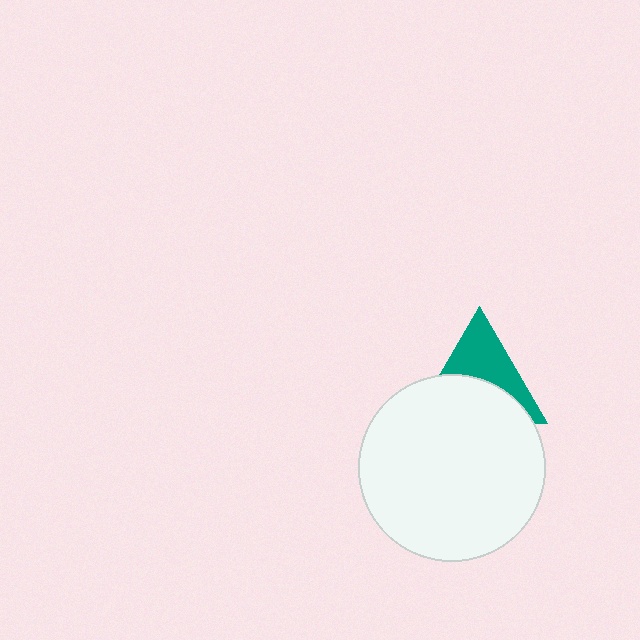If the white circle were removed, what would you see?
You would see the complete teal triangle.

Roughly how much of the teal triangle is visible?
About half of it is visible (roughly 47%).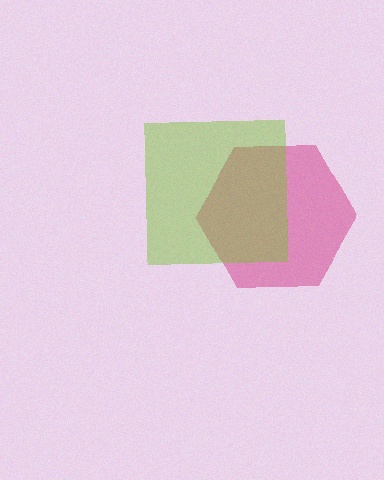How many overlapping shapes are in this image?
There are 2 overlapping shapes in the image.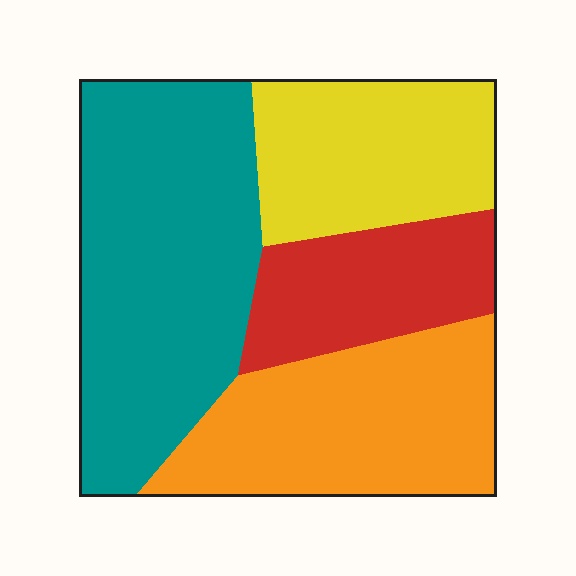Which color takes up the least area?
Red, at roughly 15%.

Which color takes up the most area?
Teal, at roughly 35%.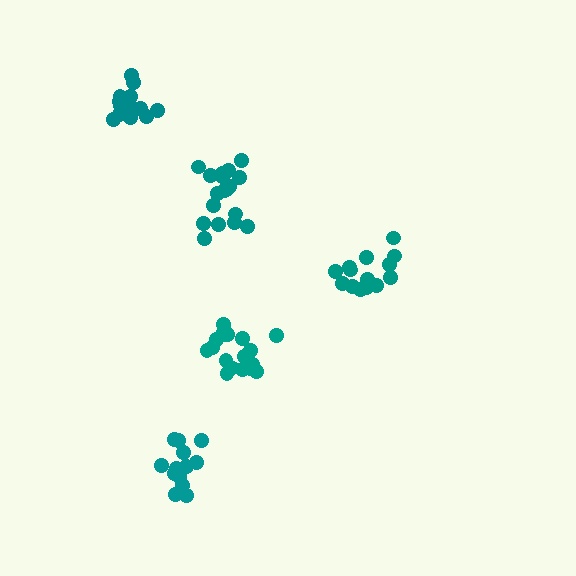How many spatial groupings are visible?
There are 5 spatial groupings.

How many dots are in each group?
Group 1: 13 dots, Group 2: 18 dots, Group 3: 14 dots, Group 4: 19 dots, Group 5: 15 dots (79 total).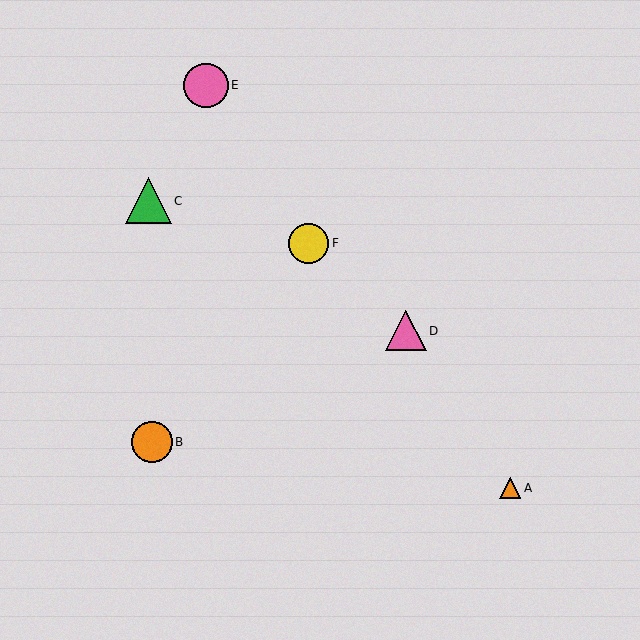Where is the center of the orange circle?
The center of the orange circle is at (152, 442).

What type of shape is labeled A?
Shape A is an orange triangle.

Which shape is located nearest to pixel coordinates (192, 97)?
The pink circle (labeled E) at (206, 85) is nearest to that location.